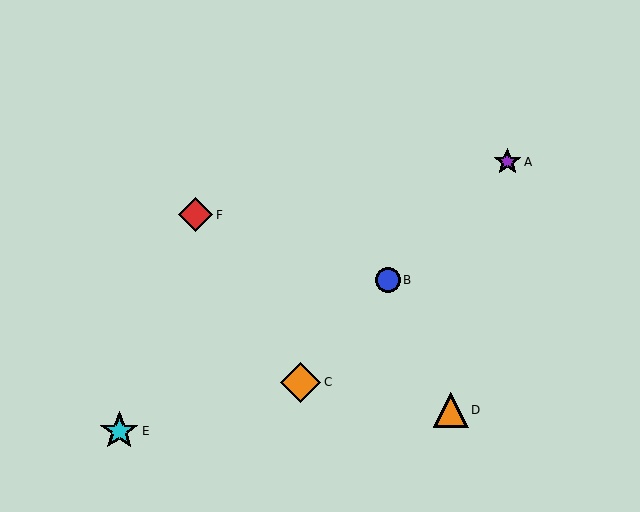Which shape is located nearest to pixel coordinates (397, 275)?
The blue circle (labeled B) at (388, 280) is nearest to that location.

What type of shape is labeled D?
Shape D is an orange triangle.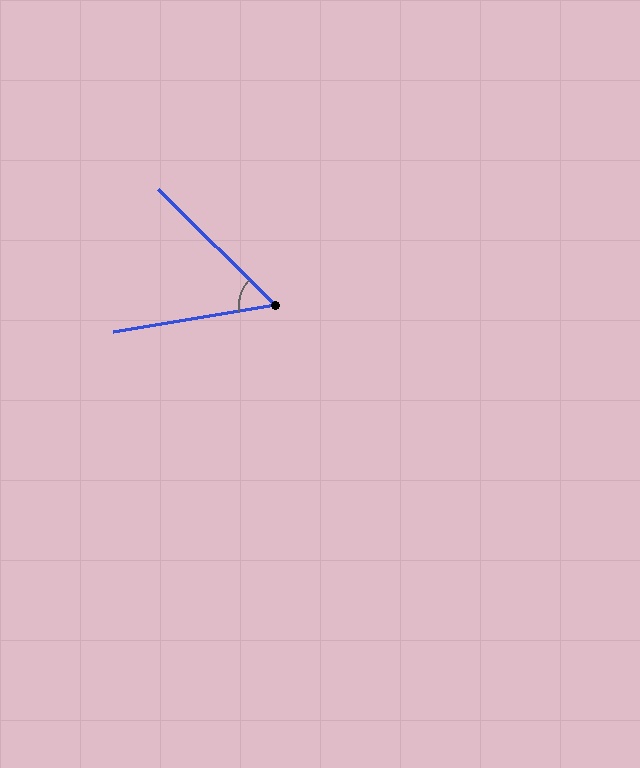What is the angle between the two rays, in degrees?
Approximately 54 degrees.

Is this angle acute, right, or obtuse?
It is acute.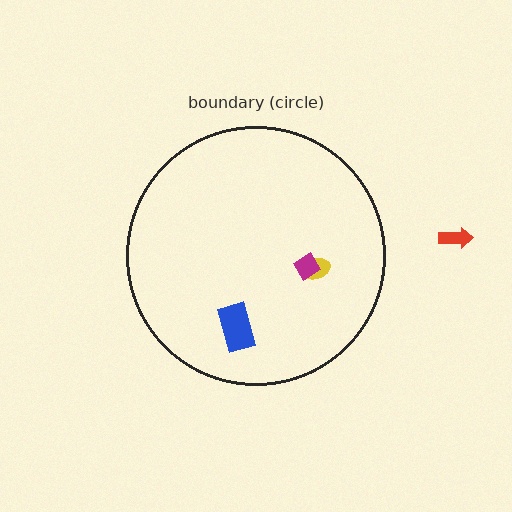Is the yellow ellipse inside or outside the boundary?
Inside.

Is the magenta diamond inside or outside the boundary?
Inside.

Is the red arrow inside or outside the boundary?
Outside.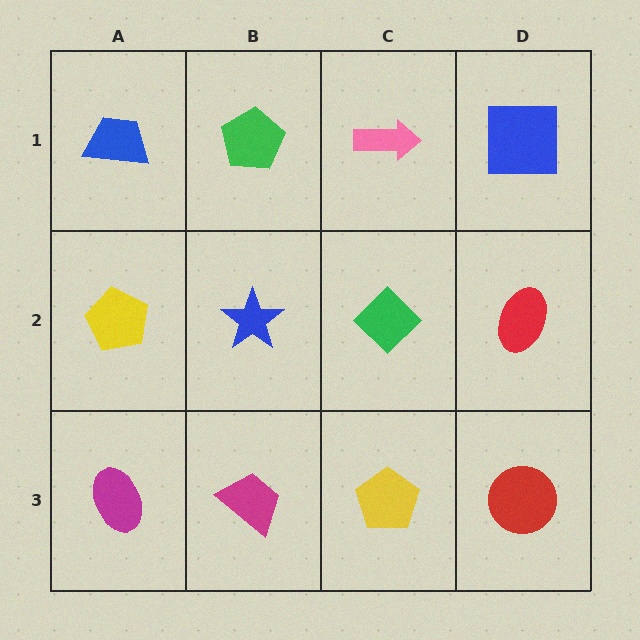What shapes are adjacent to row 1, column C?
A green diamond (row 2, column C), a green pentagon (row 1, column B), a blue square (row 1, column D).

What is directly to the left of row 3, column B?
A magenta ellipse.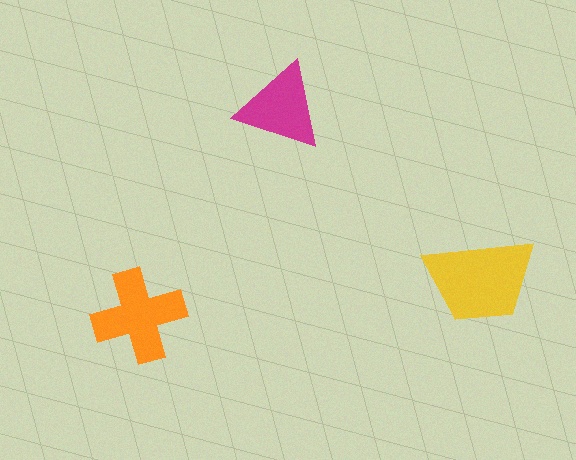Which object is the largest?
The yellow trapezoid.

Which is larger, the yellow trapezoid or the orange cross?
The yellow trapezoid.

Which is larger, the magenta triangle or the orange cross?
The orange cross.